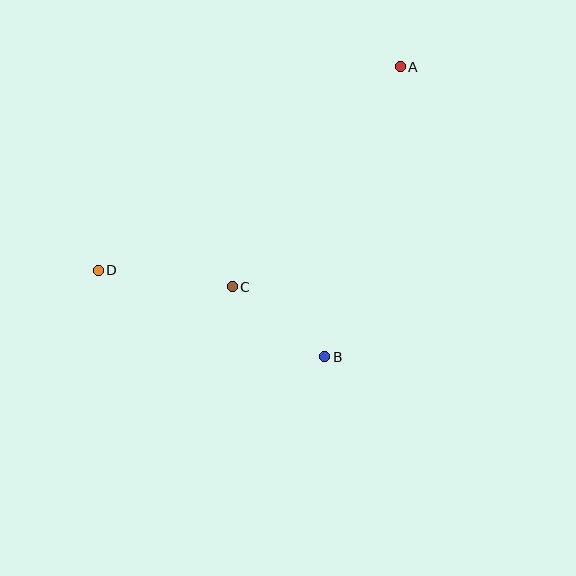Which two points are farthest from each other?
Points A and D are farthest from each other.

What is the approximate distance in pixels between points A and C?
The distance between A and C is approximately 277 pixels.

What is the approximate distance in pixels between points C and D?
The distance between C and D is approximately 135 pixels.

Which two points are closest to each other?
Points B and C are closest to each other.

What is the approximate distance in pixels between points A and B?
The distance between A and B is approximately 300 pixels.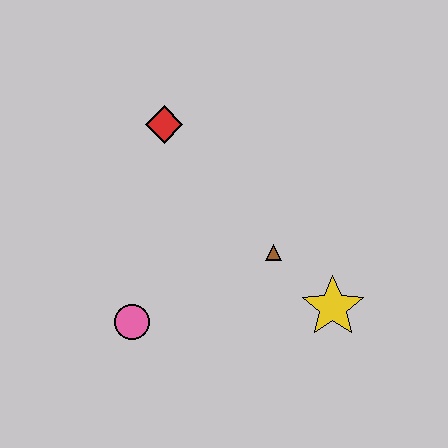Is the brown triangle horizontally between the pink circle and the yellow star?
Yes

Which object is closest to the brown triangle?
The yellow star is closest to the brown triangle.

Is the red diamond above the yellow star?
Yes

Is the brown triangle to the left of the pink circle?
No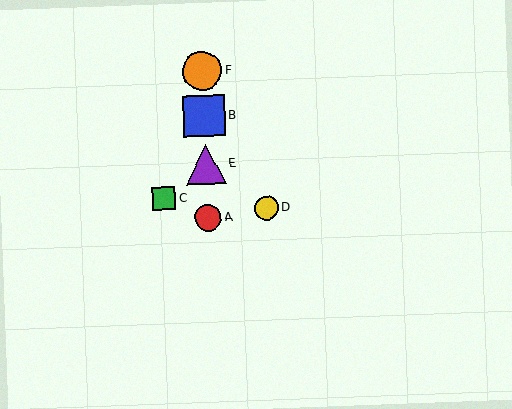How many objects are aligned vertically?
4 objects (A, B, E, F) are aligned vertically.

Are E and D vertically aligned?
No, E is at x≈206 and D is at x≈266.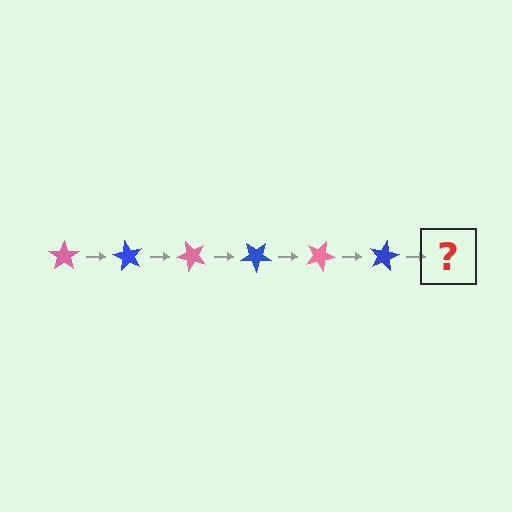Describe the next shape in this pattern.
It should be a pink star, rotated 360 degrees from the start.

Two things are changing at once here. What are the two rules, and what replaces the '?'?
The two rules are that it rotates 60 degrees each step and the color cycles through pink and blue. The '?' should be a pink star, rotated 360 degrees from the start.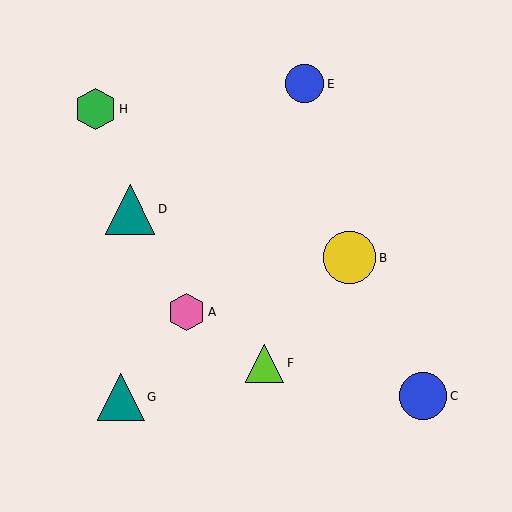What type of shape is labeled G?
Shape G is a teal triangle.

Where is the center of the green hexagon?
The center of the green hexagon is at (95, 109).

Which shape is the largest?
The yellow circle (labeled B) is the largest.